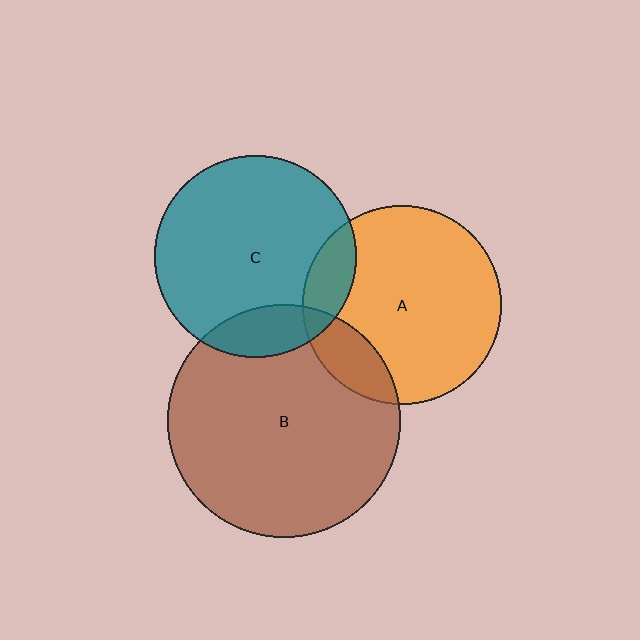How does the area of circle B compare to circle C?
Approximately 1.3 times.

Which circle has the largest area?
Circle B (brown).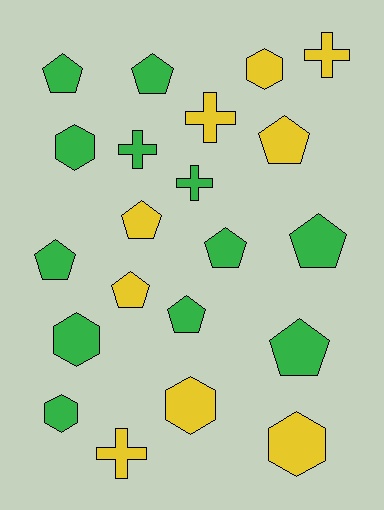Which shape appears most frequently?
Pentagon, with 10 objects.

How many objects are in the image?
There are 21 objects.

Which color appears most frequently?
Green, with 12 objects.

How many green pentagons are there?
There are 7 green pentagons.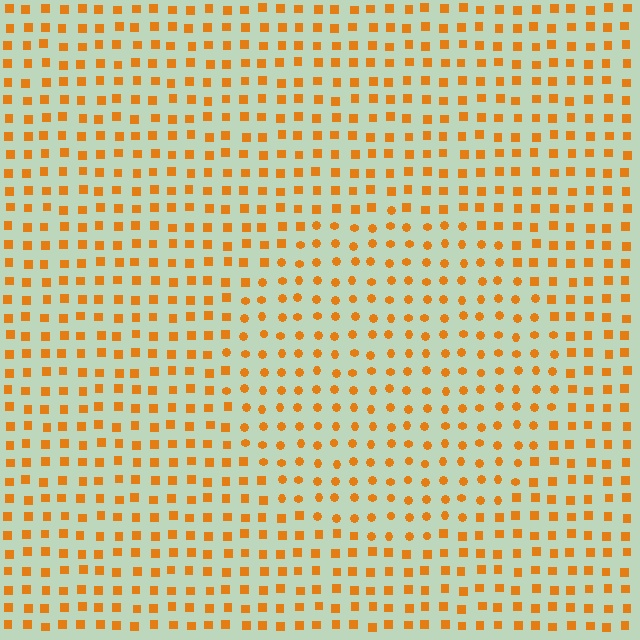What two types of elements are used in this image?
The image uses circles inside the circle region and squares outside it.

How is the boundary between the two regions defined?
The boundary is defined by a change in element shape: circles inside vs. squares outside. All elements share the same color and spacing.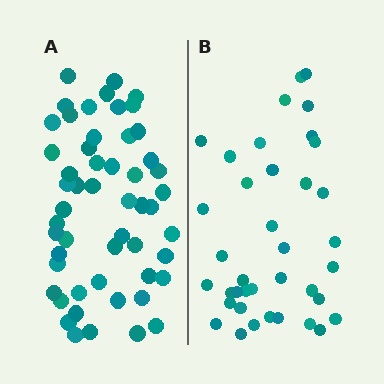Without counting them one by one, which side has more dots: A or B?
Region A (the left region) has more dots.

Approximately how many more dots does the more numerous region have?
Region A has approximately 15 more dots than region B.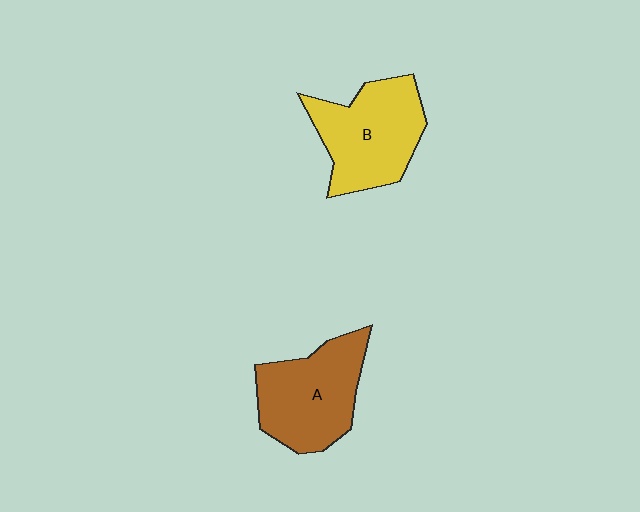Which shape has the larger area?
Shape B (yellow).